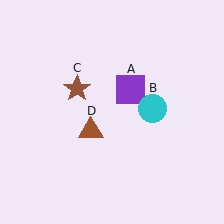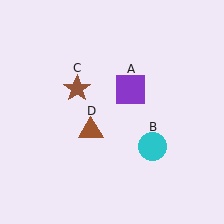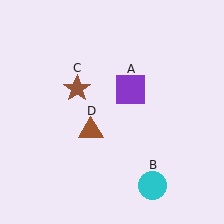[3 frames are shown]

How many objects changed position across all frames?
1 object changed position: cyan circle (object B).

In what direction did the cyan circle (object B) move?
The cyan circle (object B) moved down.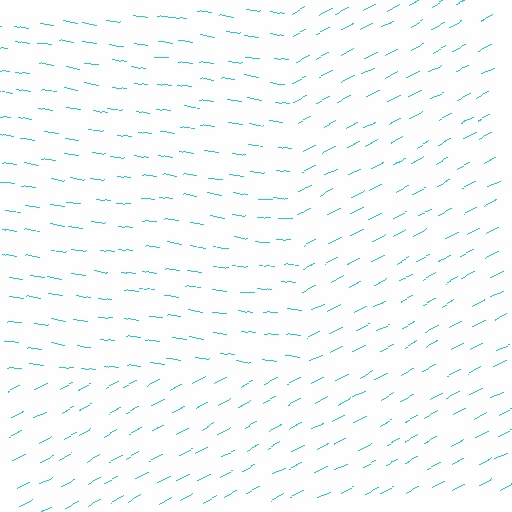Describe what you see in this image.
The image is filled with small cyan line segments. A rectangle region in the image has lines oriented differently from the surrounding lines, creating a visible texture boundary.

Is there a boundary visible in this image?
Yes, there is a texture boundary formed by a change in line orientation.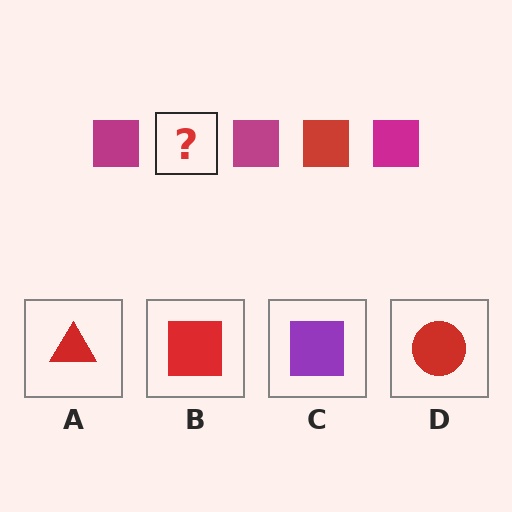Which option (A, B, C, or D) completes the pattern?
B.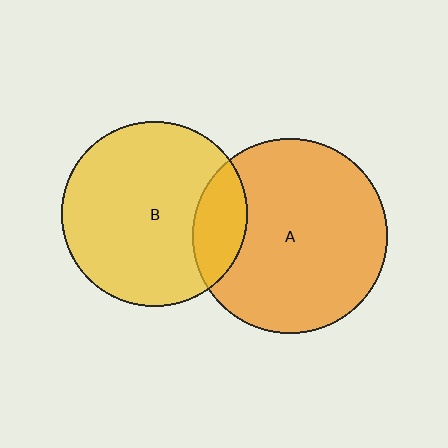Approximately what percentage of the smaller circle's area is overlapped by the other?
Approximately 20%.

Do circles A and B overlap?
Yes.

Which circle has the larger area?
Circle A (orange).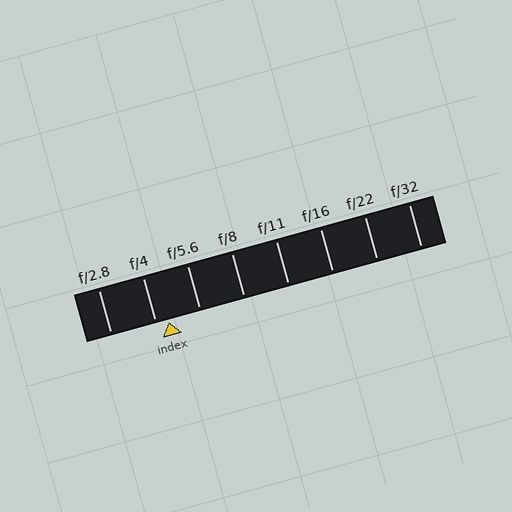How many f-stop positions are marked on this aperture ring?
There are 8 f-stop positions marked.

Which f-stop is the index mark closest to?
The index mark is closest to f/4.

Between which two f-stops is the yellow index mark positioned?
The index mark is between f/4 and f/5.6.